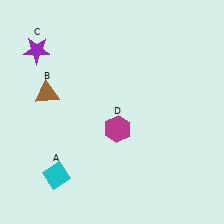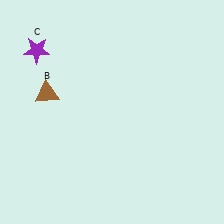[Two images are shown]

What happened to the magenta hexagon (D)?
The magenta hexagon (D) was removed in Image 2. It was in the bottom-right area of Image 1.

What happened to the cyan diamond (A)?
The cyan diamond (A) was removed in Image 2. It was in the bottom-left area of Image 1.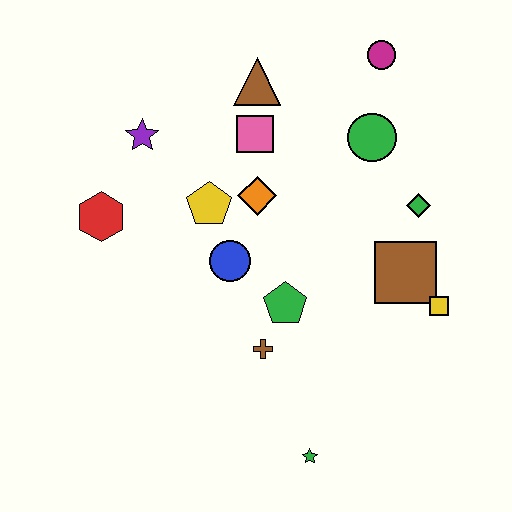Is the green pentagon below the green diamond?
Yes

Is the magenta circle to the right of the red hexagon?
Yes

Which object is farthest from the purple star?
The green star is farthest from the purple star.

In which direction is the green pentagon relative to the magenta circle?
The green pentagon is below the magenta circle.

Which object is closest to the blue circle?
The yellow pentagon is closest to the blue circle.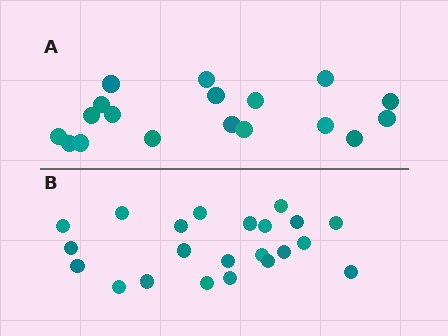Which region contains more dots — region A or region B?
Region B (the bottom region) has more dots.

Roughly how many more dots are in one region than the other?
Region B has about 4 more dots than region A.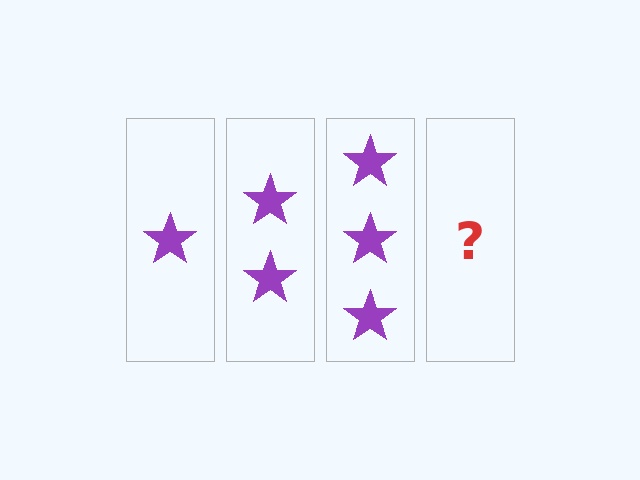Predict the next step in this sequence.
The next step is 4 stars.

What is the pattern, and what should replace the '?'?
The pattern is that each step adds one more star. The '?' should be 4 stars.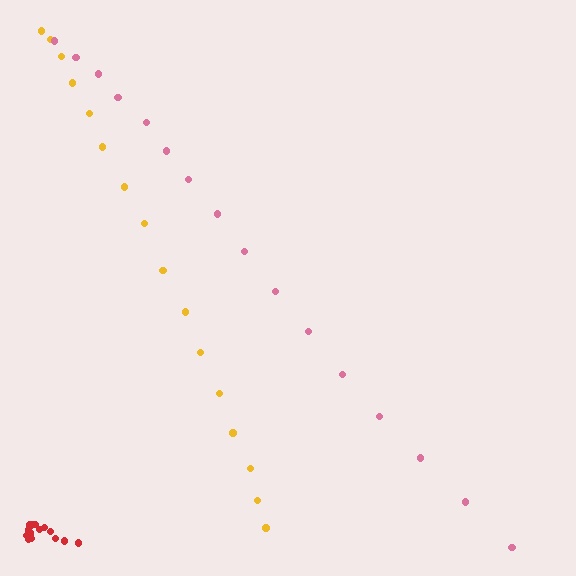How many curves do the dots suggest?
There are 3 distinct paths.